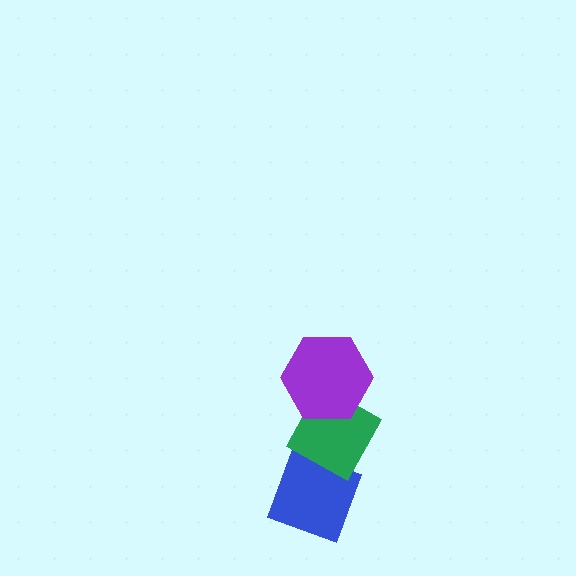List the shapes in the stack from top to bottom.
From top to bottom: the purple hexagon, the green diamond, the blue diamond.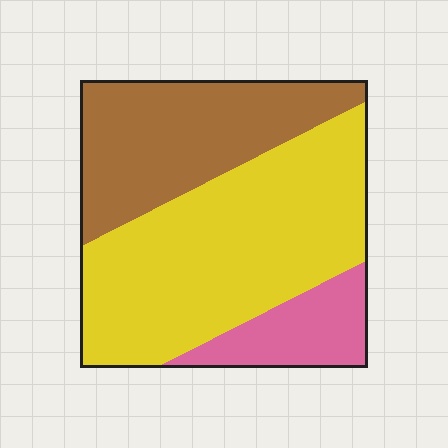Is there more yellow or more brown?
Yellow.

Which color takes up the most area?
Yellow, at roughly 55%.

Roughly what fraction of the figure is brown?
Brown covers around 30% of the figure.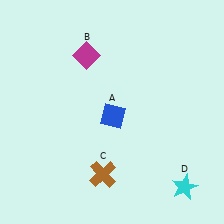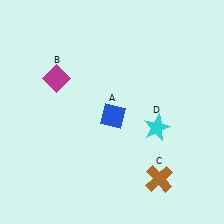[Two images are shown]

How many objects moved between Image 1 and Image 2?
3 objects moved between the two images.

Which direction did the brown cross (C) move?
The brown cross (C) moved right.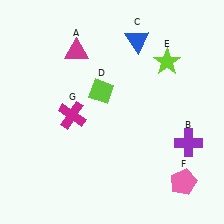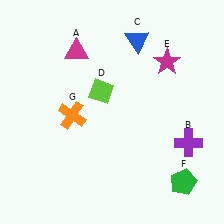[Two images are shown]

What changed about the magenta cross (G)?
In Image 1, G is magenta. In Image 2, it changed to orange.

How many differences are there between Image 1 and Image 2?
There are 3 differences between the two images.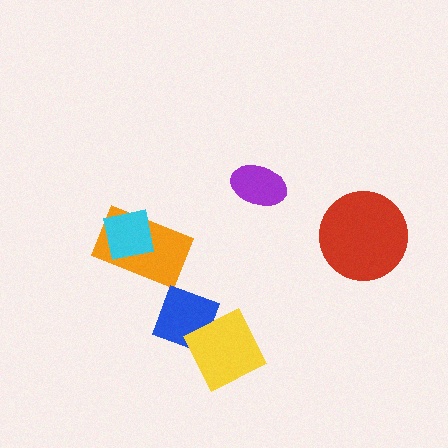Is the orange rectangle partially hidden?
Yes, it is partially covered by another shape.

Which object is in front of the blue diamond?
The yellow diamond is in front of the blue diamond.